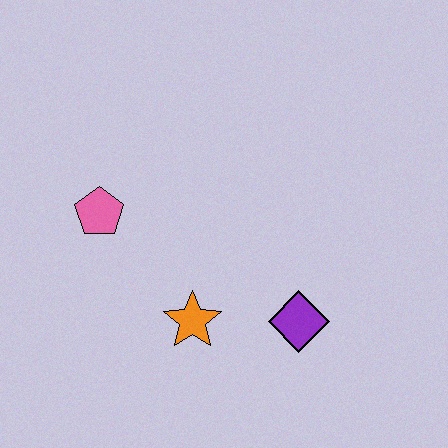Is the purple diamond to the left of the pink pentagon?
No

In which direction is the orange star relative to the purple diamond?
The orange star is to the left of the purple diamond.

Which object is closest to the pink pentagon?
The orange star is closest to the pink pentagon.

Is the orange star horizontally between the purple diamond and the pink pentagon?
Yes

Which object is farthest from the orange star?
The pink pentagon is farthest from the orange star.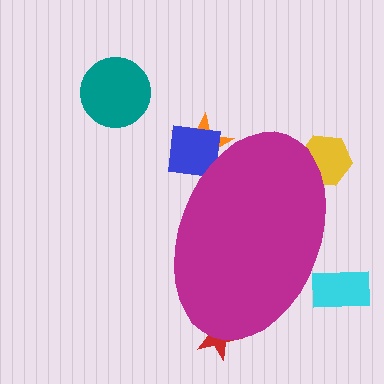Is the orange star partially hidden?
Yes, the orange star is partially hidden behind the magenta ellipse.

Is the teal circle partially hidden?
No, the teal circle is fully visible.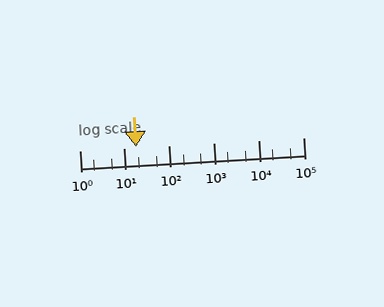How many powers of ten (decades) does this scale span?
The scale spans 5 decades, from 1 to 100000.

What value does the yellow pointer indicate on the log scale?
The pointer indicates approximately 18.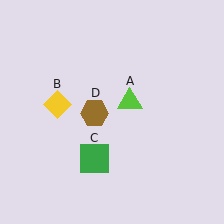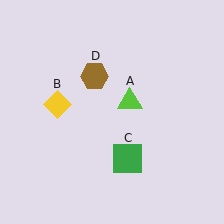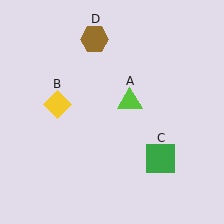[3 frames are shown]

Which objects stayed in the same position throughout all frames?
Lime triangle (object A) and yellow diamond (object B) remained stationary.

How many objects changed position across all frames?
2 objects changed position: green square (object C), brown hexagon (object D).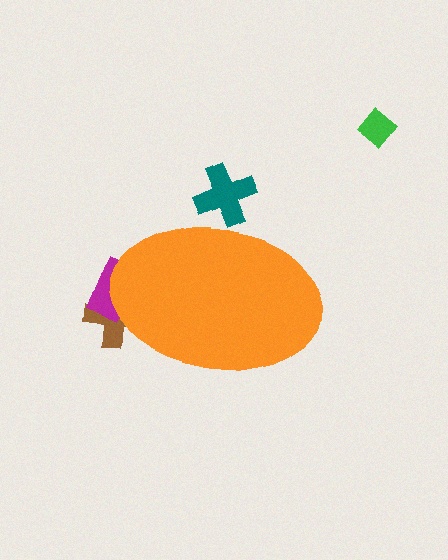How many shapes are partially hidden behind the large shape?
3 shapes are partially hidden.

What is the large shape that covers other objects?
An orange ellipse.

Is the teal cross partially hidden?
Yes, the teal cross is partially hidden behind the orange ellipse.